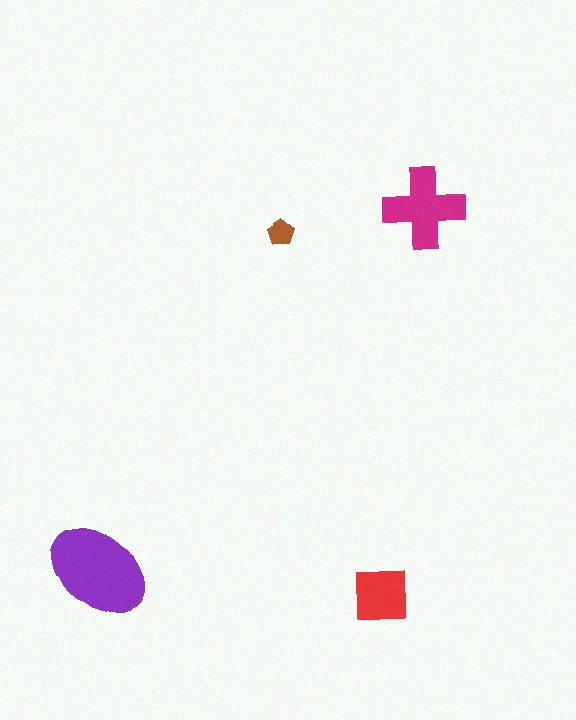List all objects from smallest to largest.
The brown pentagon, the red square, the magenta cross, the purple ellipse.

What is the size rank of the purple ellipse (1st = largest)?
1st.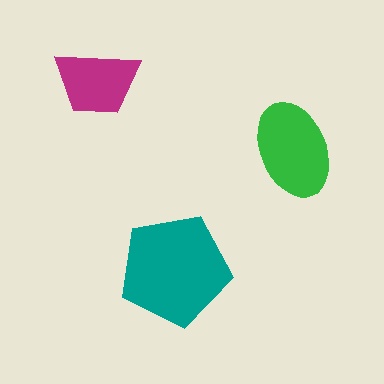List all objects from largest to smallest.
The teal pentagon, the green ellipse, the magenta trapezoid.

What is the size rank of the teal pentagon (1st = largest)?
1st.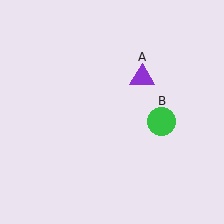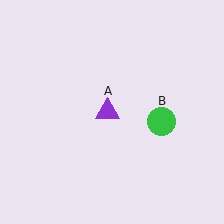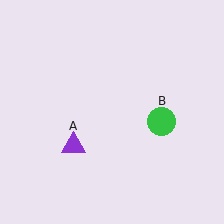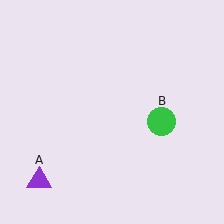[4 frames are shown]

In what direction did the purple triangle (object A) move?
The purple triangle (object A) moved down and to the left.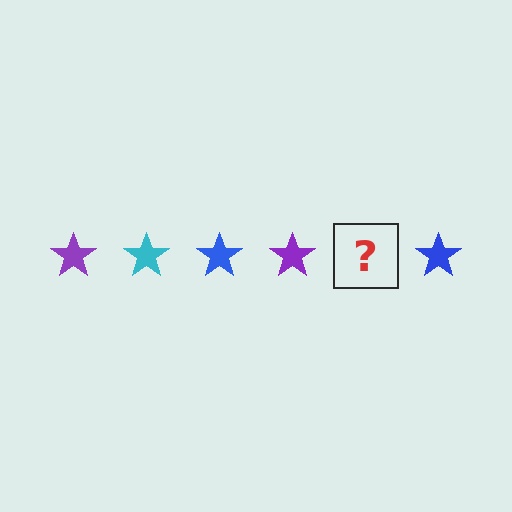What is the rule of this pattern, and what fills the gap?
The rule is that the pattern cycles through purple, cyan, blue stars. The gap should be filled with a cyan star.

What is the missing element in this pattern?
The missing element is a cyan star.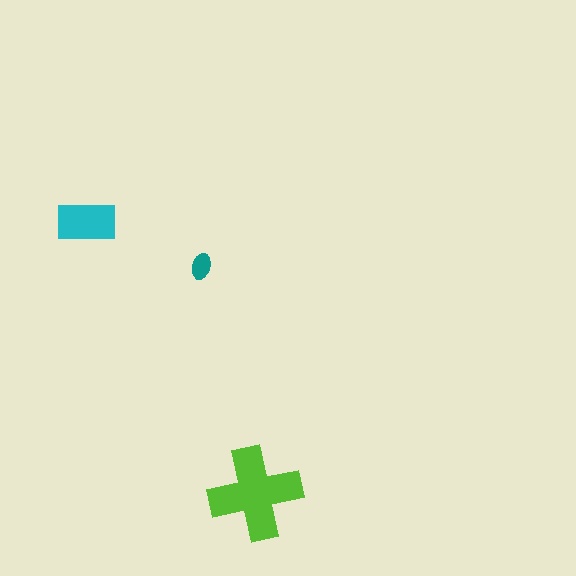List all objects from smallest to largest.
The teal ellipse, the cyan rectangle, the lime cross.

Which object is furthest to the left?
The cyan rectangle is leftmost.